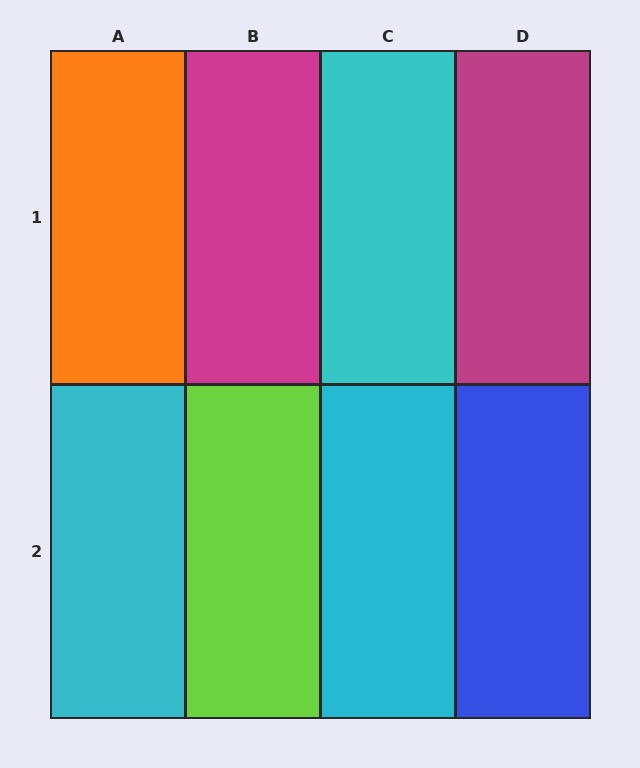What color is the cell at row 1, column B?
Magenta.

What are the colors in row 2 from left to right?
Cyan, lime, cyan, blue.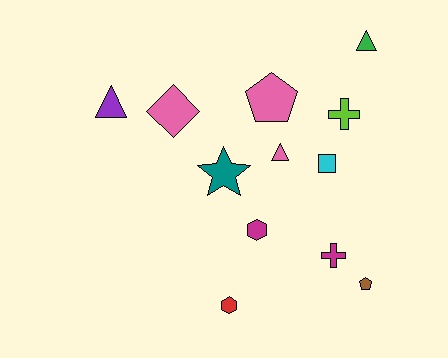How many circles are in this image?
There are no circles.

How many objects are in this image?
There are 12 objects.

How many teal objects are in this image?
There is 1 teal object.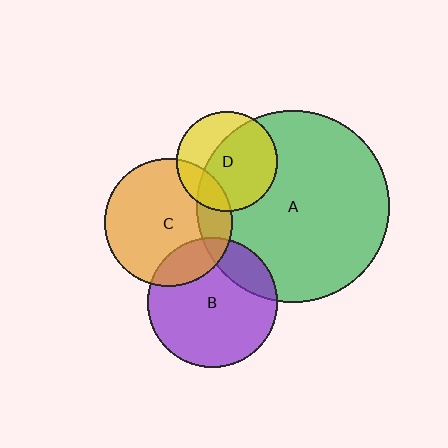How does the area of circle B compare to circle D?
Approximately 1.7 times.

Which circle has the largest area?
Circle A (green).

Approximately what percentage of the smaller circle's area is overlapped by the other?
Approximately 20%.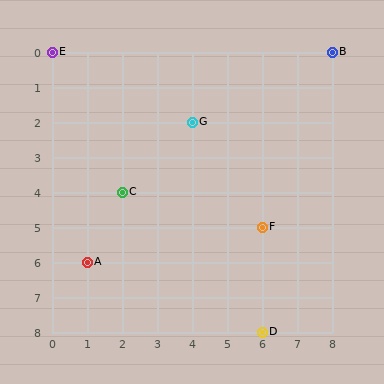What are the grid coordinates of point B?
Point B is at grid coordinates (8, 0).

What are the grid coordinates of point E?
Point E is at grid coordinates (0, 0).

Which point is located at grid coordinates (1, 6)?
Point A is at (1, 6).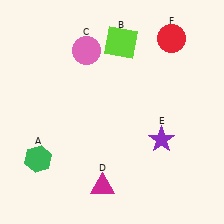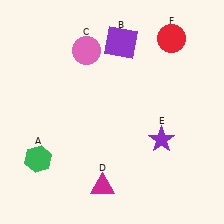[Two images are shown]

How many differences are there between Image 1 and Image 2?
There is 1 difference between the two images.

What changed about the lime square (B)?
In Image 1, B is lime. In Image 2, it changed to purple.